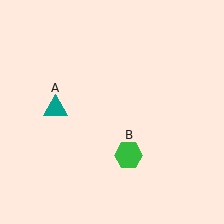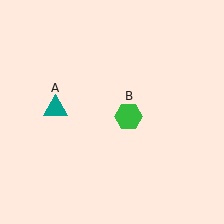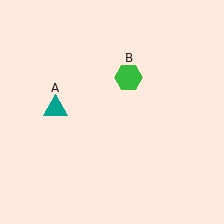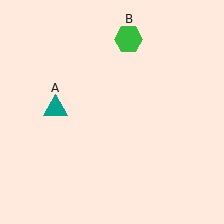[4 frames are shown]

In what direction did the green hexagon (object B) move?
The green hexagon (object B) moved up.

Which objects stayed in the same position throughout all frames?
Teal triangle (object A) remained stationary.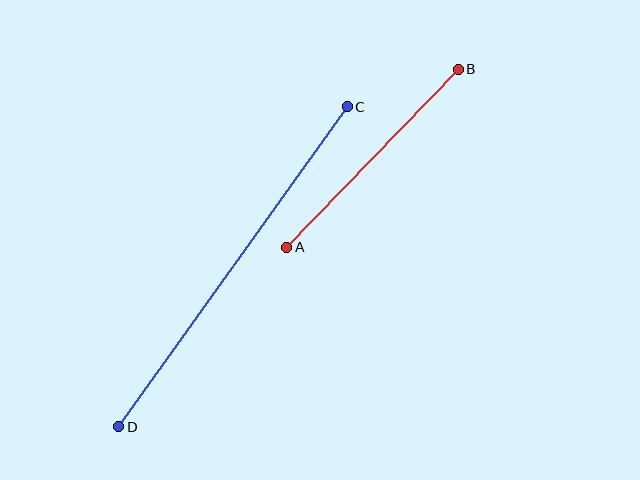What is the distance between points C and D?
The distance is approximately 393 pixels.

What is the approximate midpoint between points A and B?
The midpoint is at approximately (373, 158) pixels.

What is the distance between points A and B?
The distance is approximately 247 pixels.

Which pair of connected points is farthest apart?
Points C and D are farthest apart.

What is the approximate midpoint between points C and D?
The midpoint is at approximately (233, 267) pixels.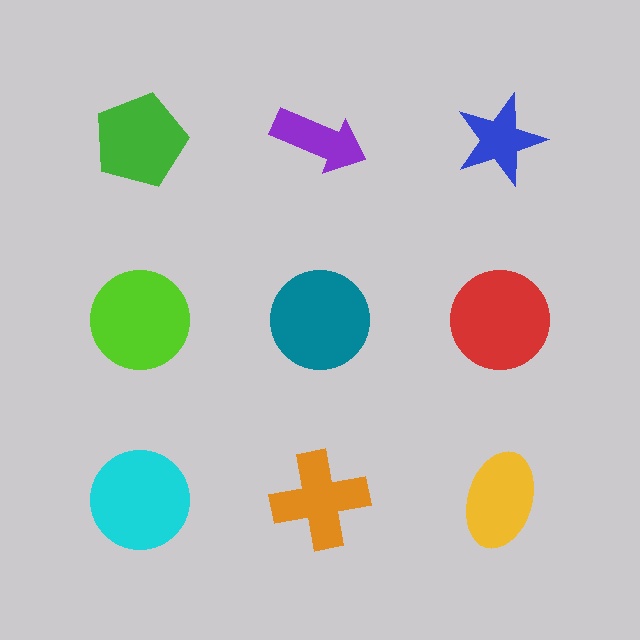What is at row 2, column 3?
A red circle.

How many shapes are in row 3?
3 shapes.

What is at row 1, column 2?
A purple arrow.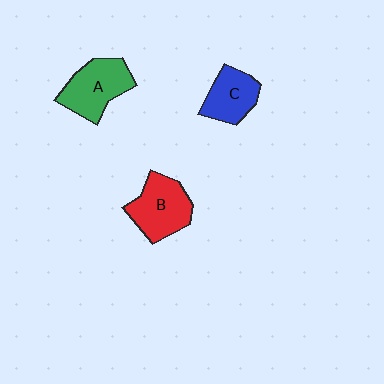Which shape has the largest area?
Shape B (red).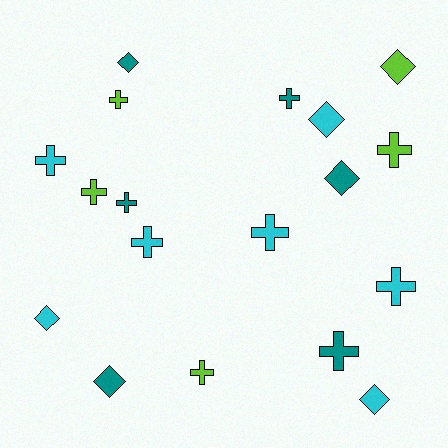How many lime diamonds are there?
There is 1 lime diamond.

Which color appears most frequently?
Cyan, with 7 objects.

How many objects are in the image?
There are 18 objects.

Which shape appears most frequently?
Cross, with 11 objects.